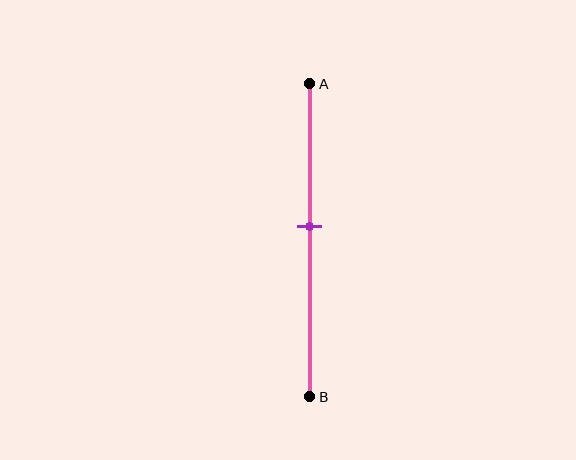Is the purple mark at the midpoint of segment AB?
No, the mark is at about 45% from A, not at the 50% midpoint.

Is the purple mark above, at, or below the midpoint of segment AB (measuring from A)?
The purple mark is above the midpoint of segment AB.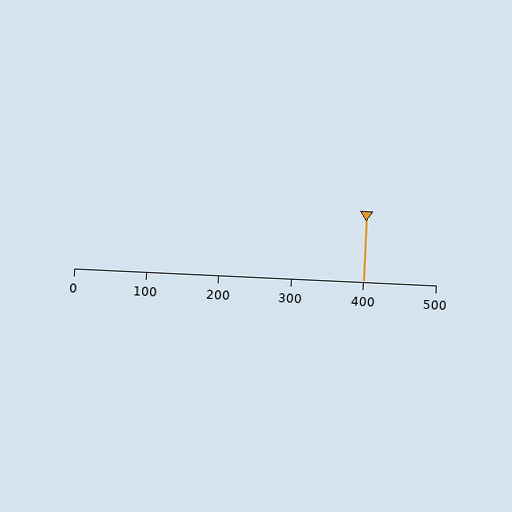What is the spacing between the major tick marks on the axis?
The major ticks are spaced 100 apart.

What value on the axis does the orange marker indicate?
The marker indicates approximately 400.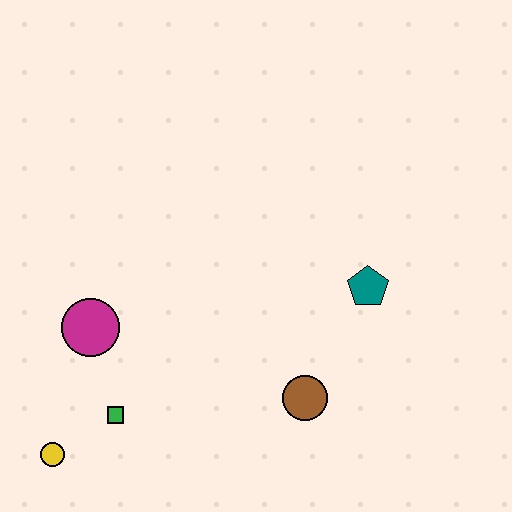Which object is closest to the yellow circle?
The green square is closest to the yellow circle.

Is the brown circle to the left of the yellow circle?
No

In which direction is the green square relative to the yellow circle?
The green square is to the right of the yellow circle.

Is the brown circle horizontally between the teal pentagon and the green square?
Yes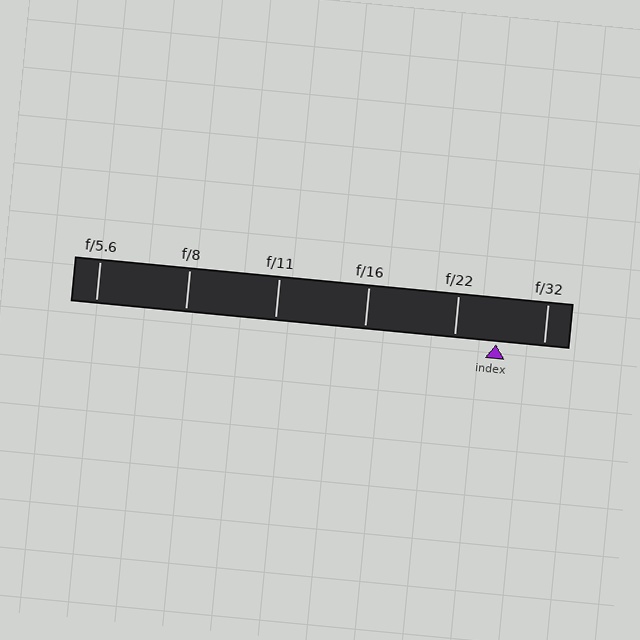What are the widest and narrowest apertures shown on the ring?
The widest aperture shown is f/5.6 and the narrowest is f/32.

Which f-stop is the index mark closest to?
The index mark is closest to f/22.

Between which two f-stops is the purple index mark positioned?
The index mark is between f/22 and f/32.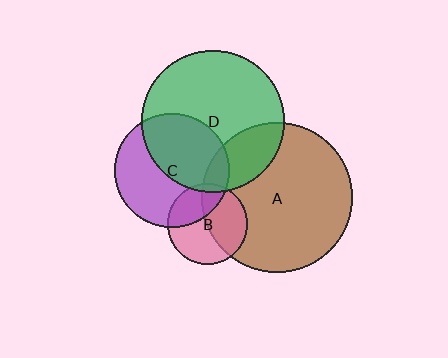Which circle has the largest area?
Circle A (brown).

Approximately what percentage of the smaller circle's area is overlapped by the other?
Approximately 20%.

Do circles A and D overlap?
Yes.